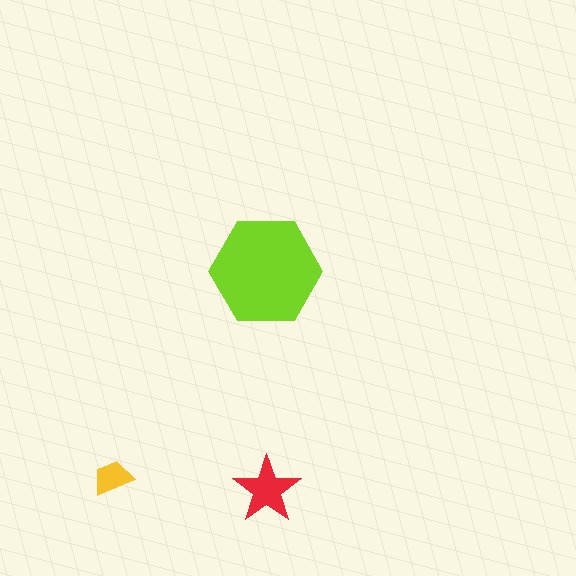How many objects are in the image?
There are 3 objects in the image.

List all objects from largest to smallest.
The lime hexagon, the red star, the yellow trapezoid.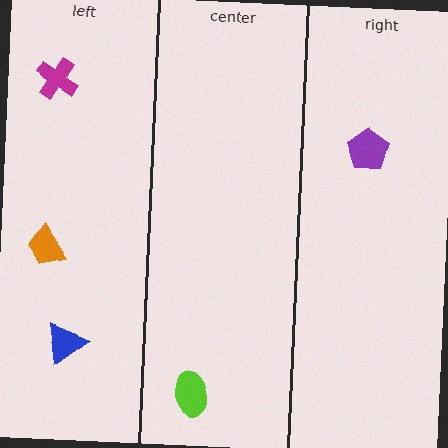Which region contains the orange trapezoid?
The left region.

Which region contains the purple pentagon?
The right region.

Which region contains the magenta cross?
The left region.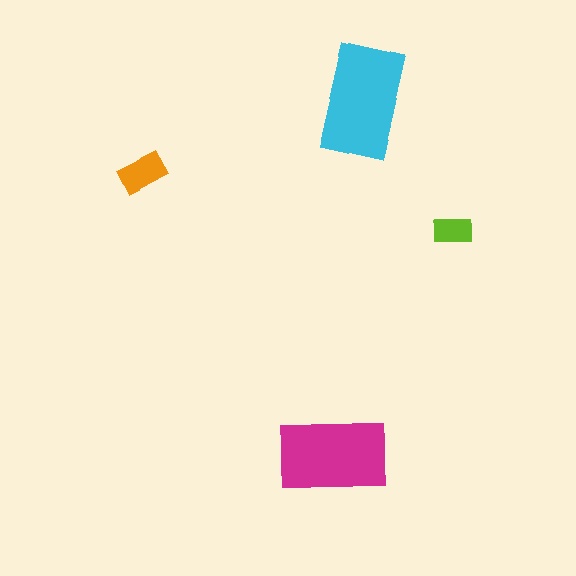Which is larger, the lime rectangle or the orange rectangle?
The orange one.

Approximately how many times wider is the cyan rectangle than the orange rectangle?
About 2.5 times wider.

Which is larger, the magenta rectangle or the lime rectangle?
The magenta one.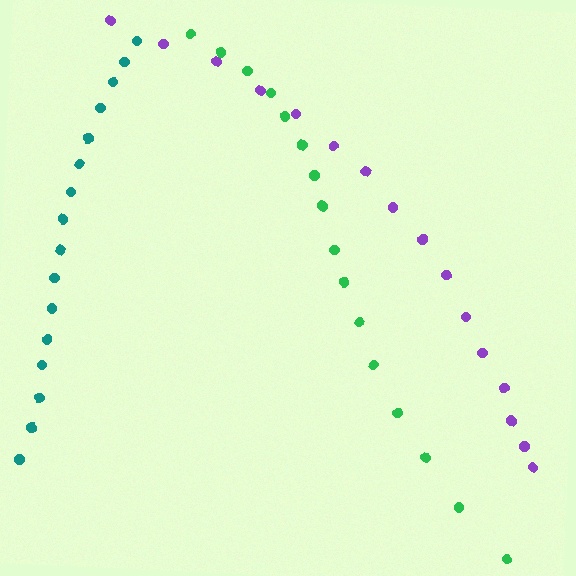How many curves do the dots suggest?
There are 3 distinct paths.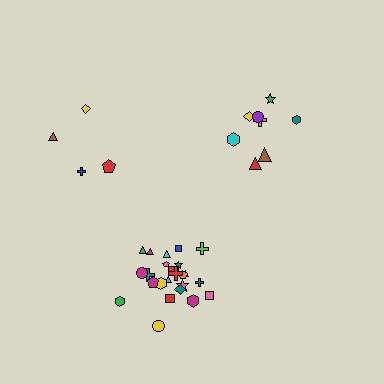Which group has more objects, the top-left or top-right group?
The top-right group.